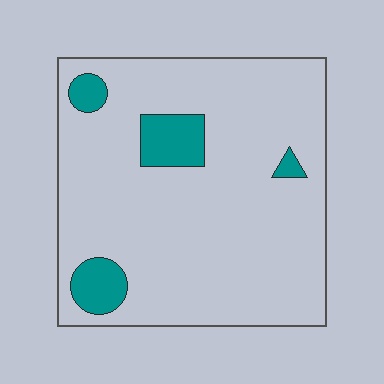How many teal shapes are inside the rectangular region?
4.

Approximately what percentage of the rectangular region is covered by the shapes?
Approximately 10%.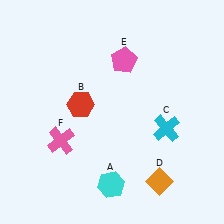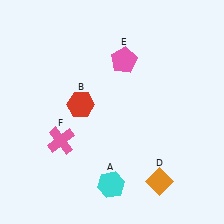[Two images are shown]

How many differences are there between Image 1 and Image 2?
There is 1 difference between the two images.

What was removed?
The cyan cross (C) was removed in Image 2.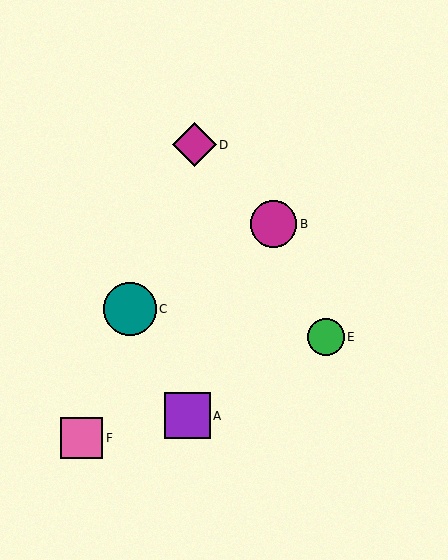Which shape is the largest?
The teal circle (labeled C) is the largest.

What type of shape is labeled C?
Shape C is a teal circle.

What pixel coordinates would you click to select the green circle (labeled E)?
Click at (326, 337) to select the green circle E.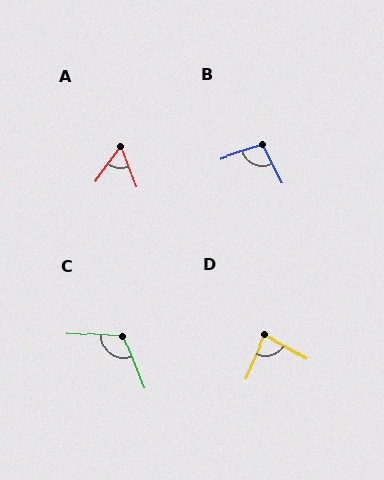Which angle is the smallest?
A, at approximately 56 degrees.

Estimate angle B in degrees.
Approximately 99 degrees.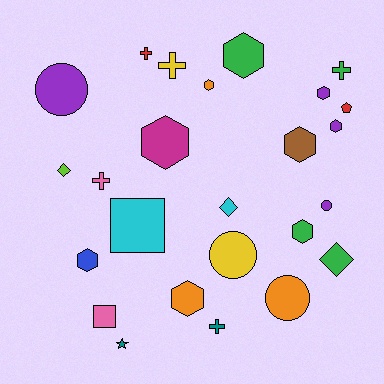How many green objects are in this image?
There are 4 green objects.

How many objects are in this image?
There are 25 objects.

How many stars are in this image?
There is 1 star.